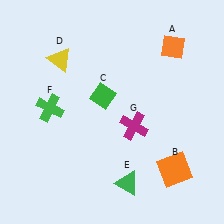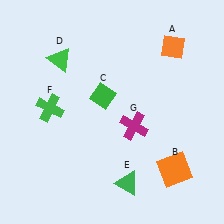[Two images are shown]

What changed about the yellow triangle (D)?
In Image 1, D is yellow. In Image 2, it changed to green.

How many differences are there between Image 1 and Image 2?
There is 1 difference between the two images.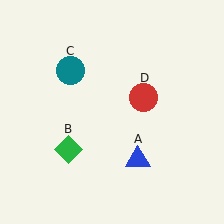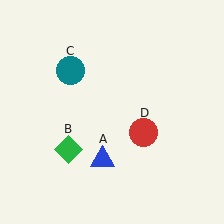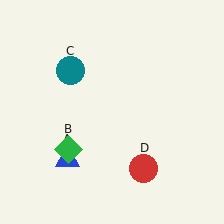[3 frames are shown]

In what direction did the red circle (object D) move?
The red circle (object D) moved down.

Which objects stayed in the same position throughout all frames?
Green diamond (object B) and teal circle (object C) remained stationary.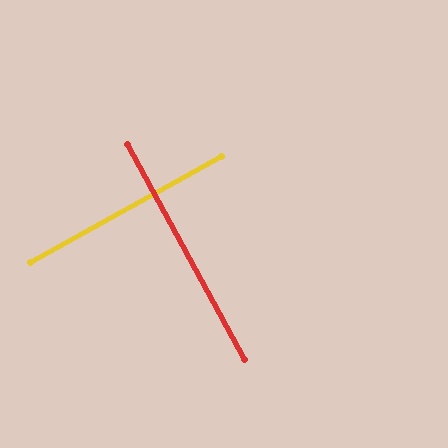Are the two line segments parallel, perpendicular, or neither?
Perpendicular — they meet at approximately 90°.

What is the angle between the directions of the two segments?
Approximately 90 degrees.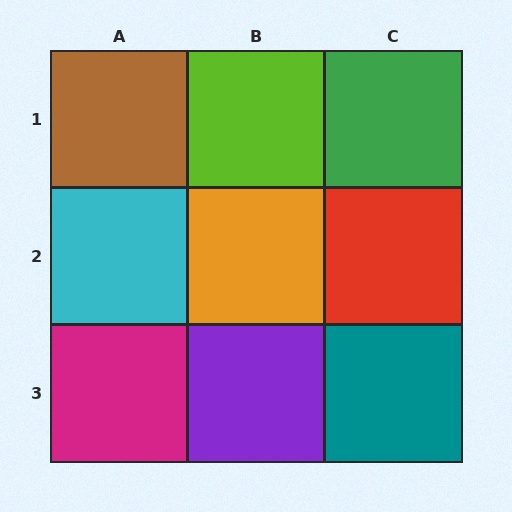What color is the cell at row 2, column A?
Cyan.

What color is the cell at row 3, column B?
Purple.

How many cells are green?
1 cell is green.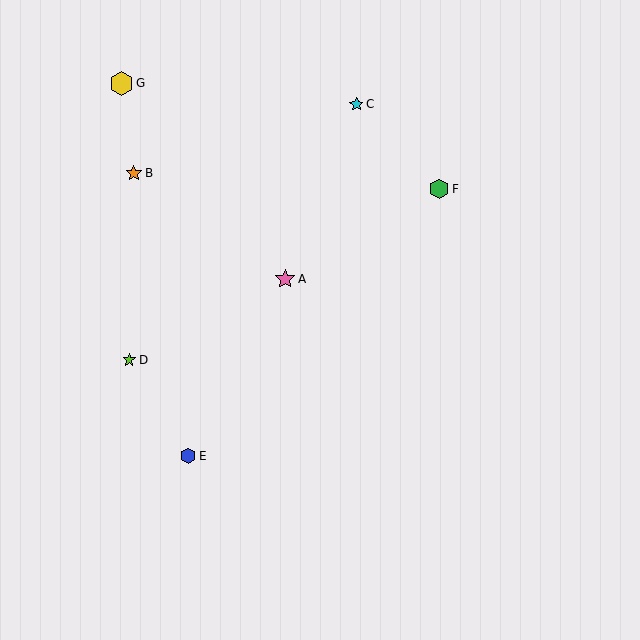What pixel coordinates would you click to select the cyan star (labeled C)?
Click at (356, 104) to select the cyan star C.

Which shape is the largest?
The yellow hexagon (labeled G) is the largest.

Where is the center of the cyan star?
The center of the cyan star is at (356, 104).